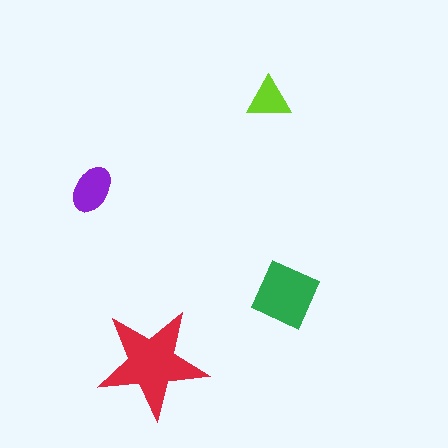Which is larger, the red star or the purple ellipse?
The red star.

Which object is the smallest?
The lime triangle.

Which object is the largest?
The red star.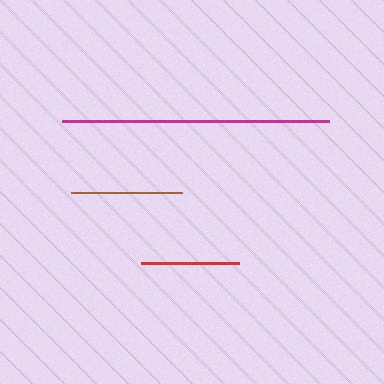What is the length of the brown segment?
The brown segment is approximately 111 pixels long.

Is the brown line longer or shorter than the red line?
The brown line is longer than the red line.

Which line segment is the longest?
The magenta line is the longest at approximately 268 pixels.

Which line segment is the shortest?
The red line is the shortest at approximately 98 pixels.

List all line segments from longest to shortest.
From longest to shortest: magenta, brown, red.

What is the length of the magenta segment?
The magenta segment is approximately 268 pixels long.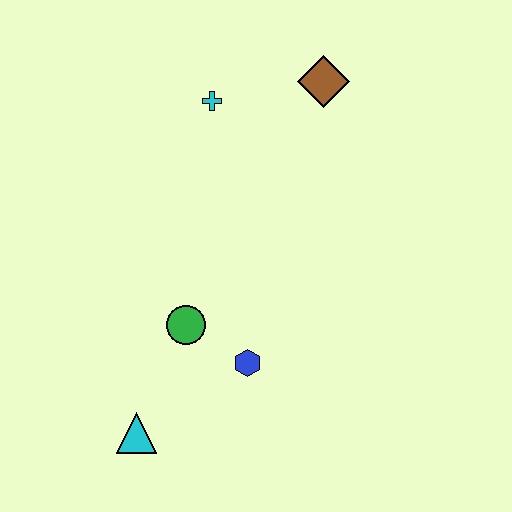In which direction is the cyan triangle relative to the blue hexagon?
The cyan triangle is to the left of the blue hexagon.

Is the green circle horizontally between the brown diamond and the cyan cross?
No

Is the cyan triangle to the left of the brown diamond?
Yes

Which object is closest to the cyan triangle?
The green circle is closest to the cyan triangle.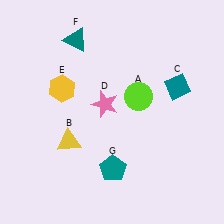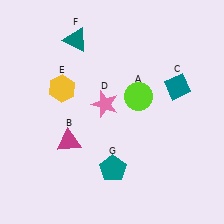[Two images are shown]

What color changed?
The triangle (B) changed from yellow in Image 1 to magenta in Image 2.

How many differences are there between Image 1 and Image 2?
There is 1 difference between the two images.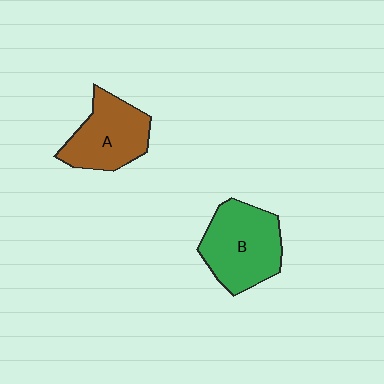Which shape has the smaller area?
Shape A (brown).